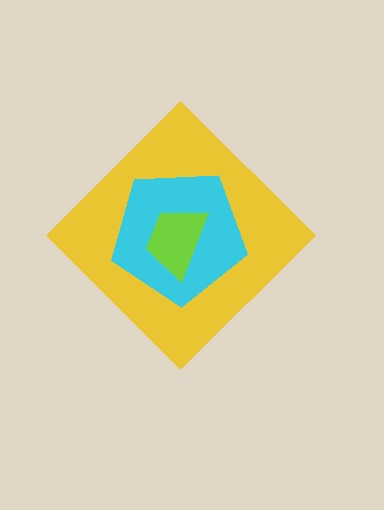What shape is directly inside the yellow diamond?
The cyan pentagon.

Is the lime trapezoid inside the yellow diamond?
Yes.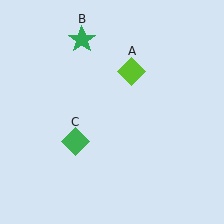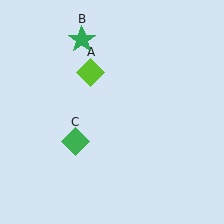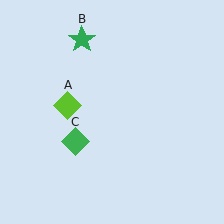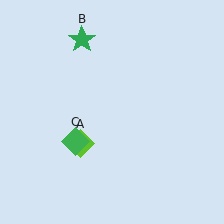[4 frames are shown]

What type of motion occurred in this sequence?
The lime diamond (object A) rotated counterclockwise around the center of the scene.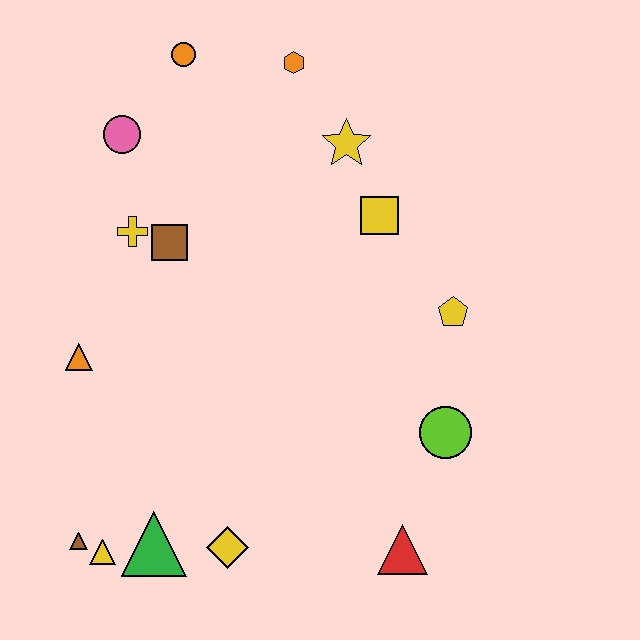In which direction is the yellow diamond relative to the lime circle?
The yellow diamond is to the left of the lime circle.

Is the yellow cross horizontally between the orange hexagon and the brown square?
No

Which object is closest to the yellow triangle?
The brown triangle is closest to the yellow triangle.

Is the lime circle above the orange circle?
No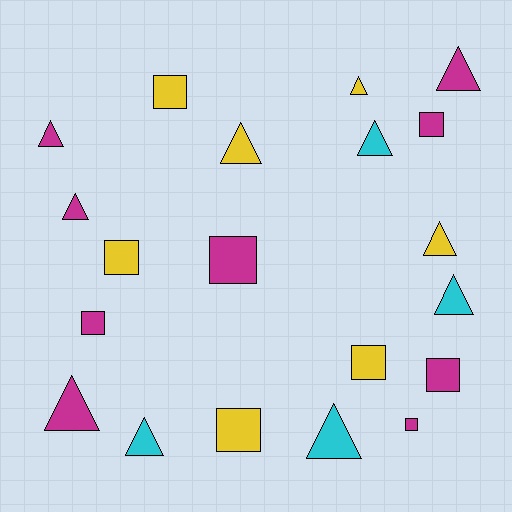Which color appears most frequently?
Magenta, with 9 objects.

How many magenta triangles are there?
There are 4 magenta triangles.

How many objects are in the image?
There are 20 objects.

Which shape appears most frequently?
Triangle, with 11 objects.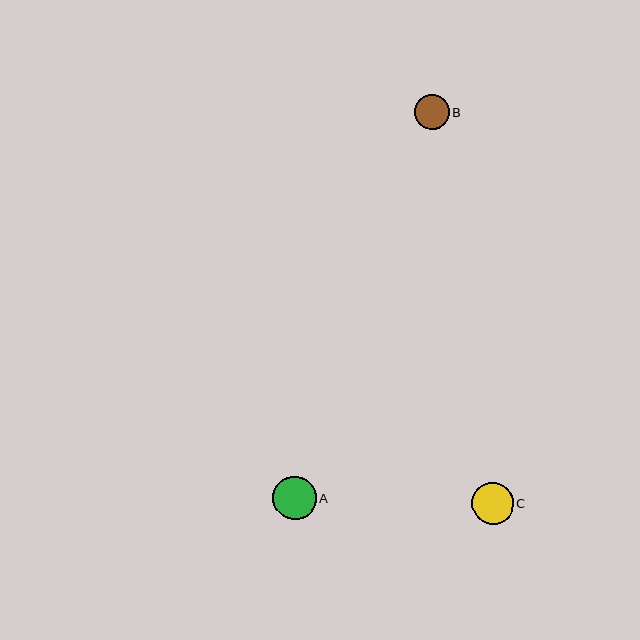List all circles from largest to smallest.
From largest to smallest: A, C, B.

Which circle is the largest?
Circle A is the largest with a size of approximately 43 pixels.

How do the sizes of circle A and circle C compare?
Circle A and circle C are approximately the same size.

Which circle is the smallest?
Circle B is the smallest with a size of approximately 35 pixels.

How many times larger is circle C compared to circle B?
Circle C is approximately 1.2 times the size of circle B.